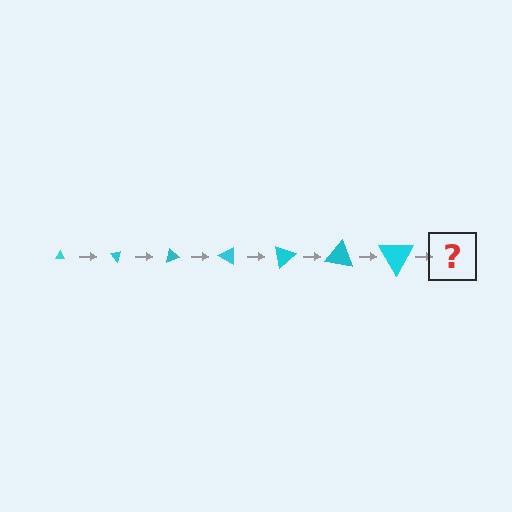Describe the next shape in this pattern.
It should be a triangle, larger than the previous one and rotated 350 degrees from the start.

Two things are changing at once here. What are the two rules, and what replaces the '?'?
The two rules are that the triangle grows larger each step and it rotates 50 degrees each step. The '?' should be a triangle, larger than the previous one and rotated 350 degrees from the start.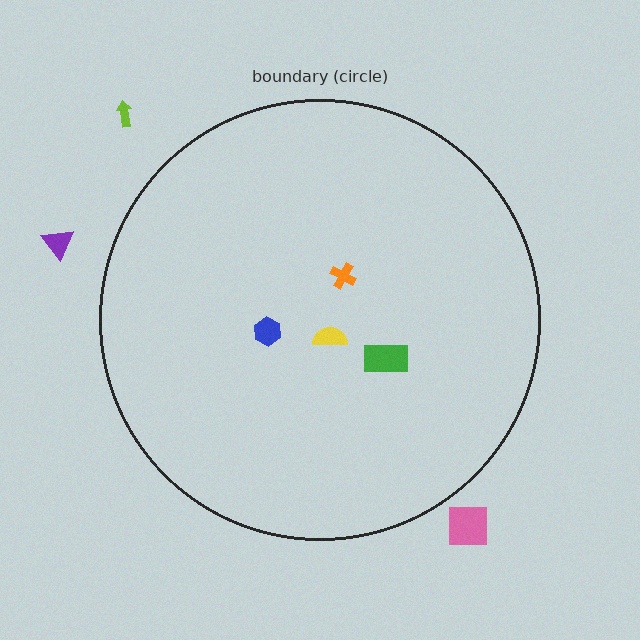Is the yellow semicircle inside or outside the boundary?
Inside.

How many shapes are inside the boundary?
4 inside, 3 outside.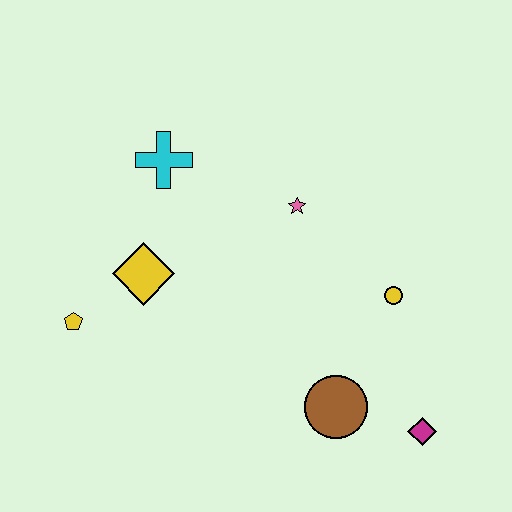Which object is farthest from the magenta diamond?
The cyan cross is farthest from the magenta diamond.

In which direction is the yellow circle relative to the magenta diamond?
The yellow circle is above the magenta diamond.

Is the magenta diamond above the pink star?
No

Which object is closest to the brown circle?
The magenta diamond is closest to the brown circle.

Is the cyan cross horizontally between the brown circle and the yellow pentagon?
Yes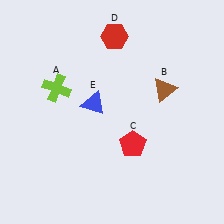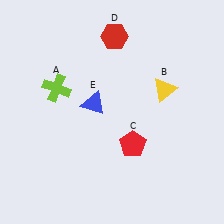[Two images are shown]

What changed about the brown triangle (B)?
In Image 1, B is brown. In Image 2, it changed to yellow.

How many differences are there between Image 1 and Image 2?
There is 1 difference between the two images.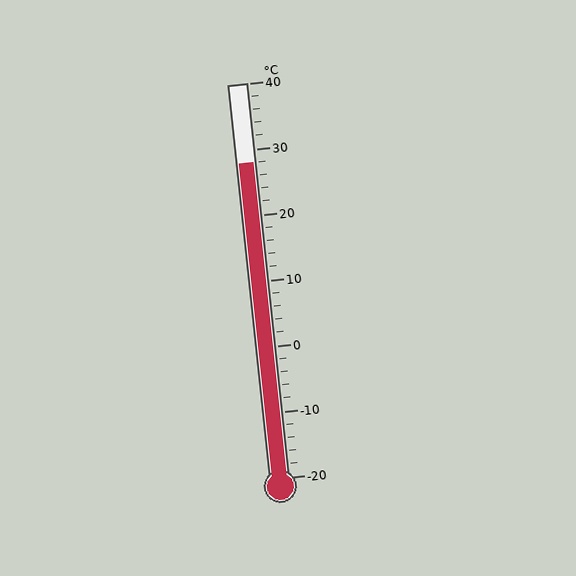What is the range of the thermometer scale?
The thermometer scale ranges from -20°C to 40°C.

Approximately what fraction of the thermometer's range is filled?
The thermometer is filled to approximately 80% of its range.